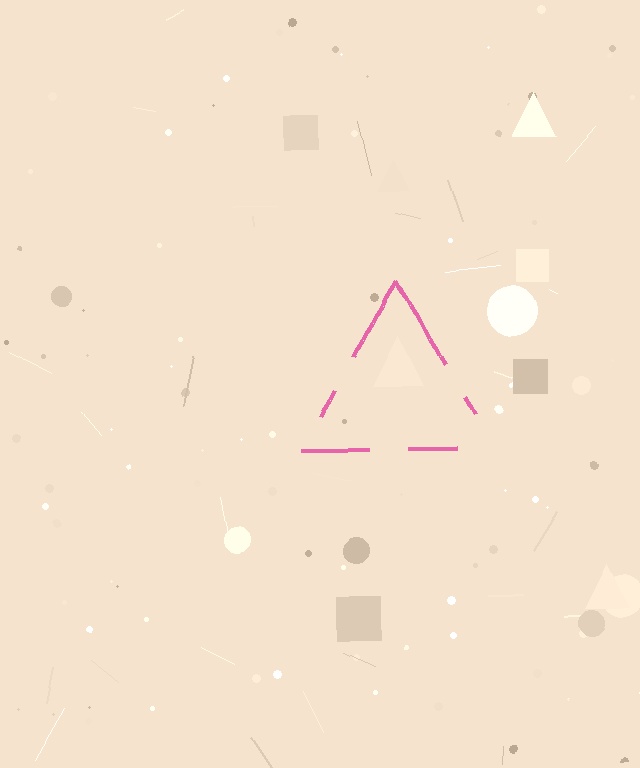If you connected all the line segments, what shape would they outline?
They would outline a triangle.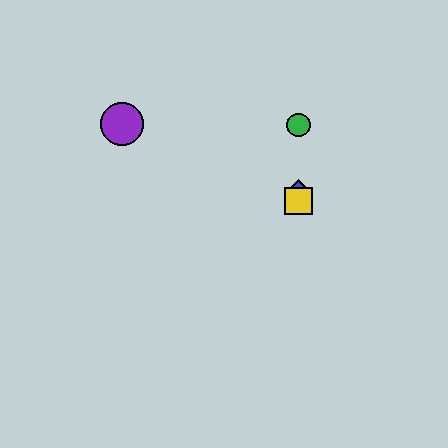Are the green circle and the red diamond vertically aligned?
Yes, both are at x≈298.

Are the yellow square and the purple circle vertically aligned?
No, the yellow square is at x≈298 and the purple circle is at x≈122.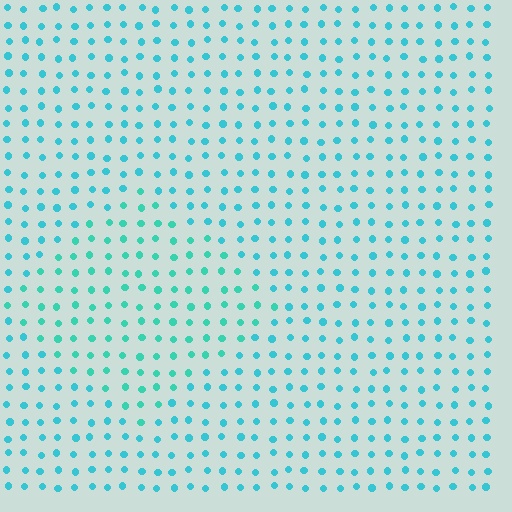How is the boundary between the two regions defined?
The boundary is defined purely by a slight shift in hue (about 20 degrees). Spacing, size, and orientation are identical on both sides.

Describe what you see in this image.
The image is filled with small cyan elements in a uniform arrangement. A diamond-shaped region is visible where the elements are tinted to a slightly different hue, forming a subtle color boundary.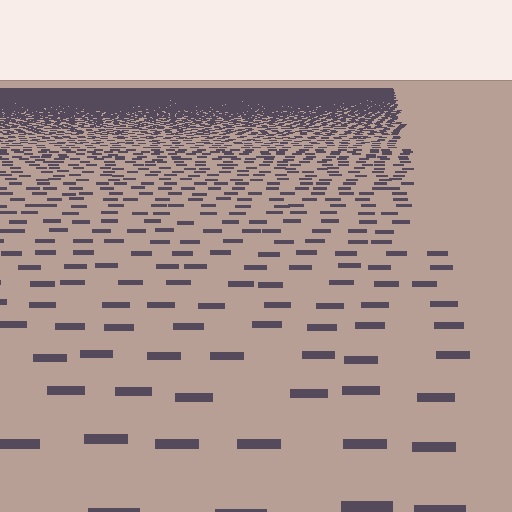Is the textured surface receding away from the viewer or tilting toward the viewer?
The surface is receding away from the viewer. Texture elements get smaller and denser toward the top.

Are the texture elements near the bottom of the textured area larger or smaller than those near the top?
Larger. Near the bottom, elements are closer to the viewer and appear at a bigger on-screen size.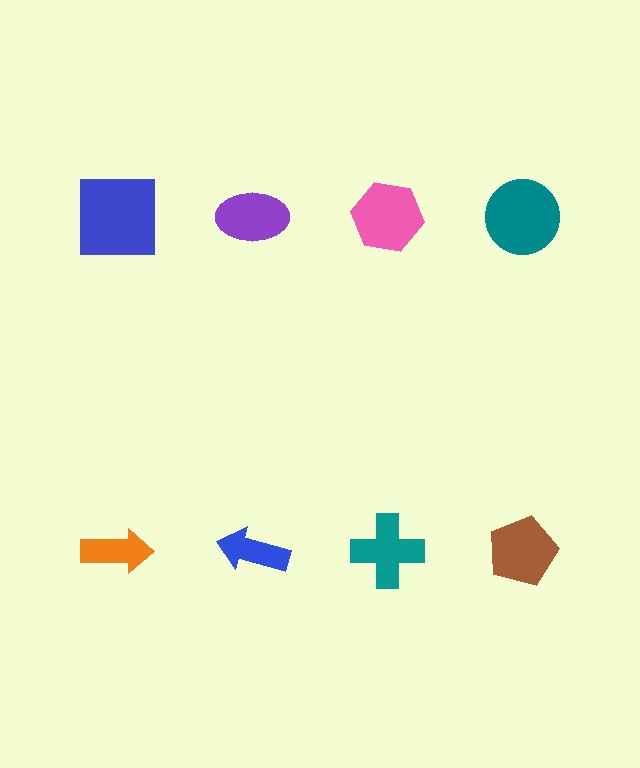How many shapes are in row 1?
4 shapes.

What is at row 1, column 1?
A blue square.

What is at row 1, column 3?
A pink hexagon.